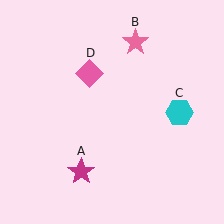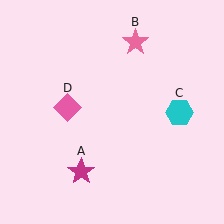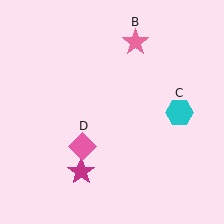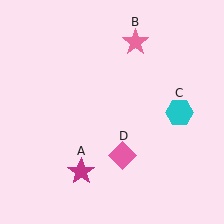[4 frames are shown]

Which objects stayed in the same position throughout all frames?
Magenta star (object A) and pink star (object B) and cyan hexagon (object C) remained stationary.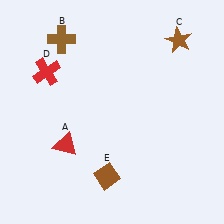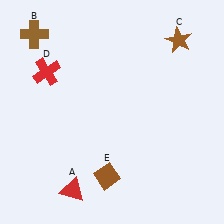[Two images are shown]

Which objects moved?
The objects that moved are: the red triangle (A), the brown cross (B).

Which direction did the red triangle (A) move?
The red triangle (A) moved down.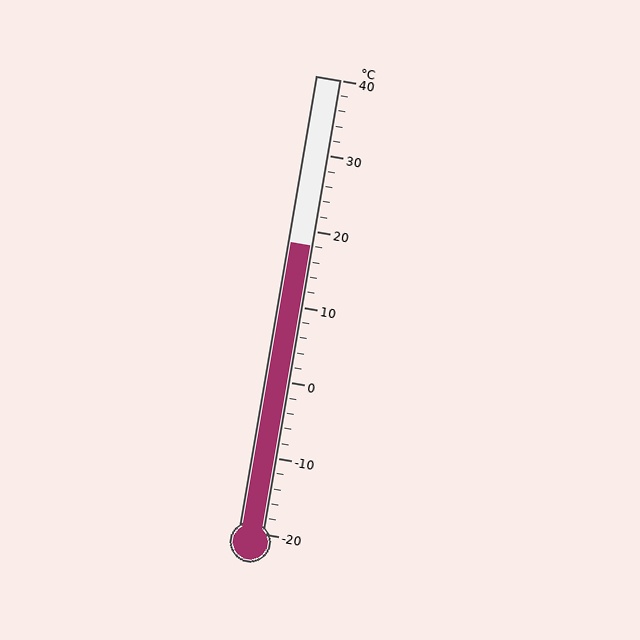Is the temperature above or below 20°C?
The temperature is below 20°C.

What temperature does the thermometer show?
The thermometer shows approximately 18°C.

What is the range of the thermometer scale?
The thermometer scale ranges from -20°C to 40°C.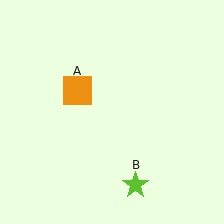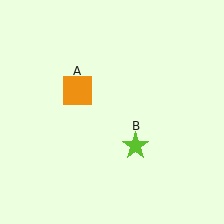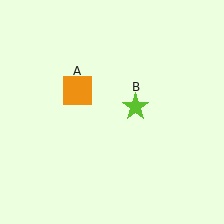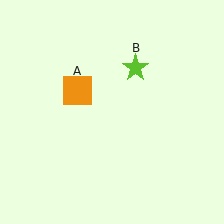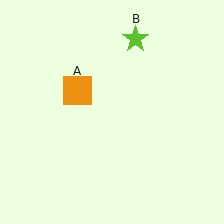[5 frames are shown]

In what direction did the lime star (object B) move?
The lime star (object B) moved up.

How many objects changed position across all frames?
1 object changed position: lime star (object B).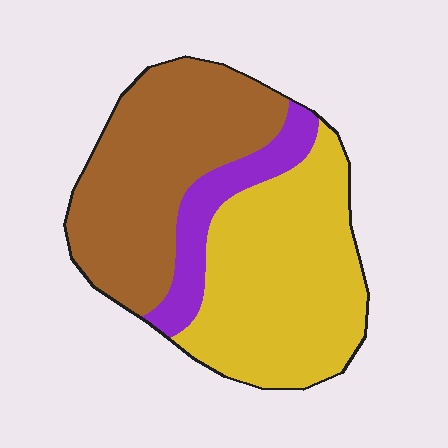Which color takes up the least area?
Purple, at roughly 15%.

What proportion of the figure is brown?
Brown takes up about two fifths (2/5) of the figure.